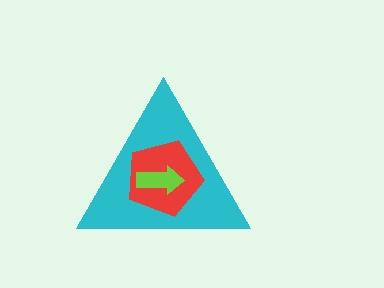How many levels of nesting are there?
3.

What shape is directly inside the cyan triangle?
The red pentagon.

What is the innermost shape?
The lime arrow.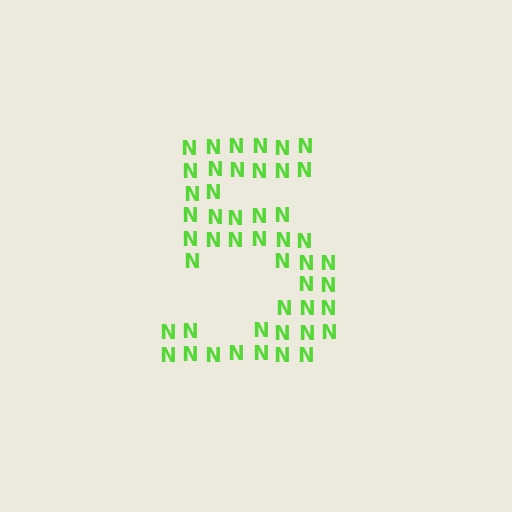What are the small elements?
The small elements are letter N's.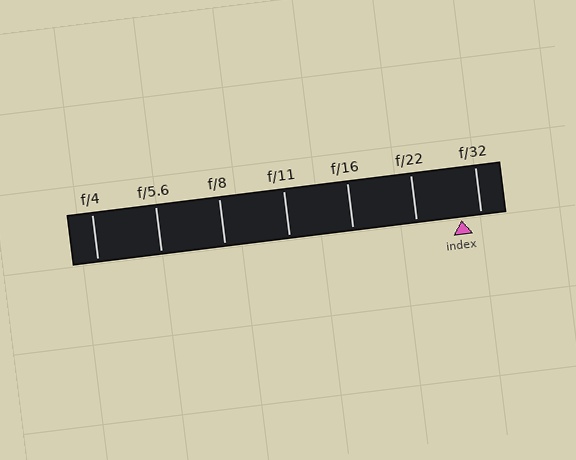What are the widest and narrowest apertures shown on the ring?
The widest aperture shown is f/4 and the narrowest is f/32.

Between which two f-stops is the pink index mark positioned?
The index mark is between f/22 and f/32.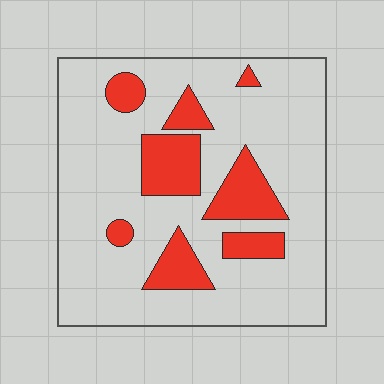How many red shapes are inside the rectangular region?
8.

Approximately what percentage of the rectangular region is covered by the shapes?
Approximately 20%.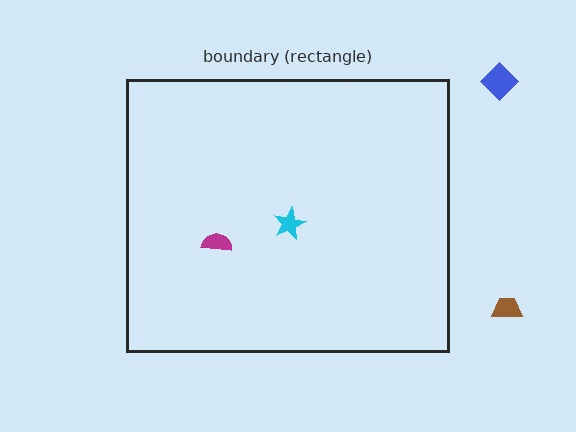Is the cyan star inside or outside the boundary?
Inside.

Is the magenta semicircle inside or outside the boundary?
Inside.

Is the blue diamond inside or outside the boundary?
Outside.